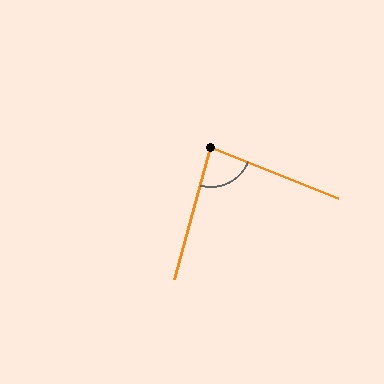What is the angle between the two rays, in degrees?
Approximately 84 degrees.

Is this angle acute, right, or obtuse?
It is acute.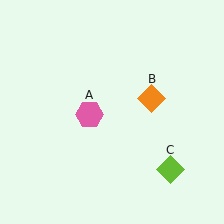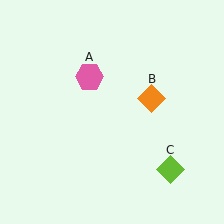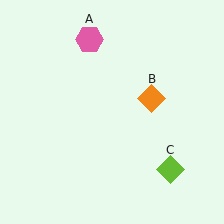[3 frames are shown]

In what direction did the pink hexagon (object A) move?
The pink hexagon (object A) moved up.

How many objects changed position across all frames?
1 object changed position: pink hexagon (object A).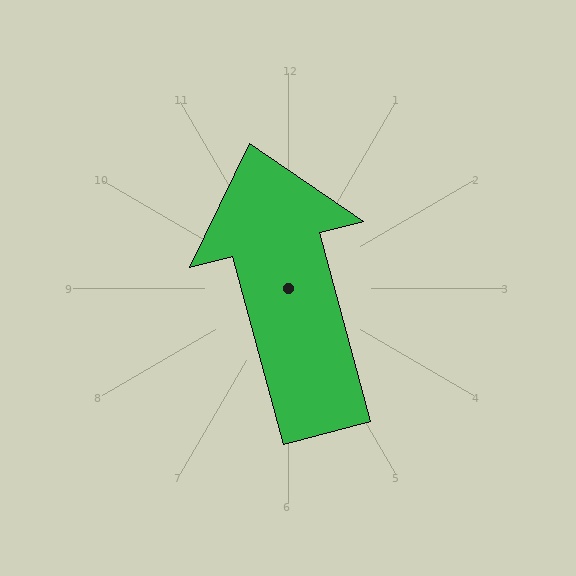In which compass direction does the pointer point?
North.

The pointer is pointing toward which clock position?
Roughly 12 o'clock.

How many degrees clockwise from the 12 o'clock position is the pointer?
Approximately 345 degrees.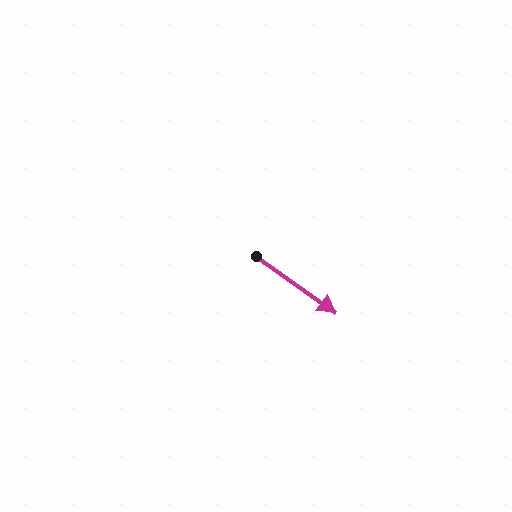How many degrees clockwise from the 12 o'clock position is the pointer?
Approximately 125 degrees.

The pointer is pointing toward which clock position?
Roughly 4 o'clock.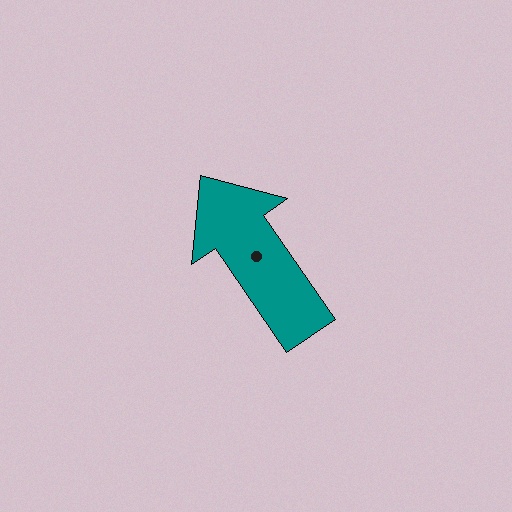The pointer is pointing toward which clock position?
Roughly 11 o'clock.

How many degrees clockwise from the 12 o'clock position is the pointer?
Approximately 326 degrees.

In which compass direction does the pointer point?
Northwest.